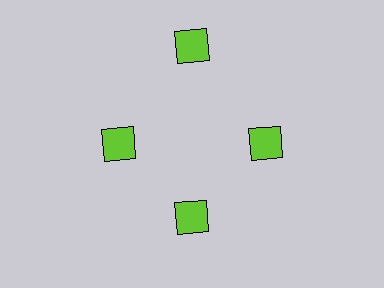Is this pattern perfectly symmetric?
No. The 4 lime squares are arranged in a ring, but one element near the 12 o'clock position is pushed outward from the center, breaking the 4-fold rotational symmetry.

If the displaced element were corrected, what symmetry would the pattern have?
It would have 4-fold rotational symmetry — the pattern would map onto itself every 90 degrees.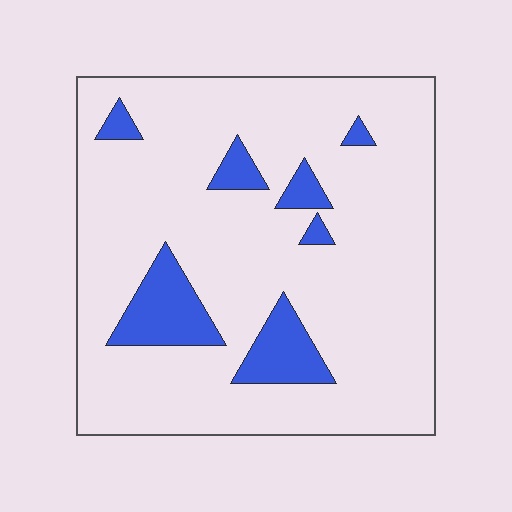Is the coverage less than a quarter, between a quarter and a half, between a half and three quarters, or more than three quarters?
Less than a quarter.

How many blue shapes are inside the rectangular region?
7.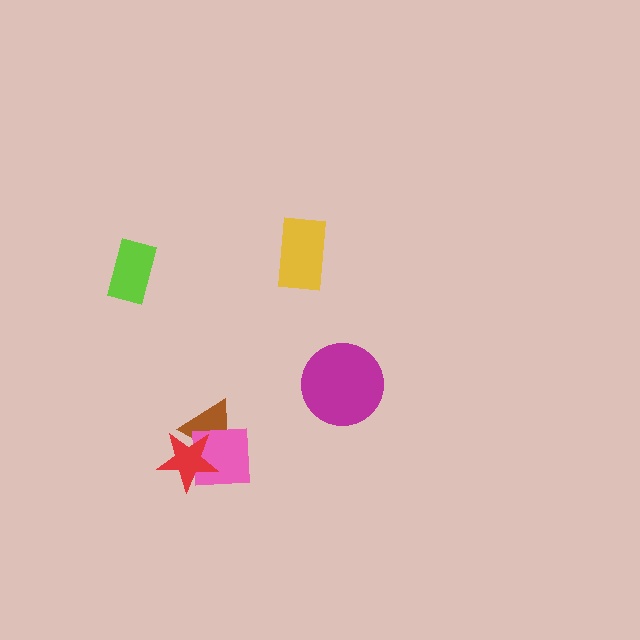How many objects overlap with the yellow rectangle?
0 objects overlap with the yellow rectangle.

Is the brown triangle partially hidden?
Yes, it is partially covered by another shape.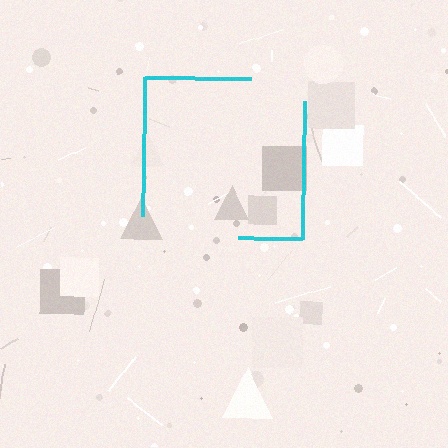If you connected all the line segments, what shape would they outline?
They would outline a square.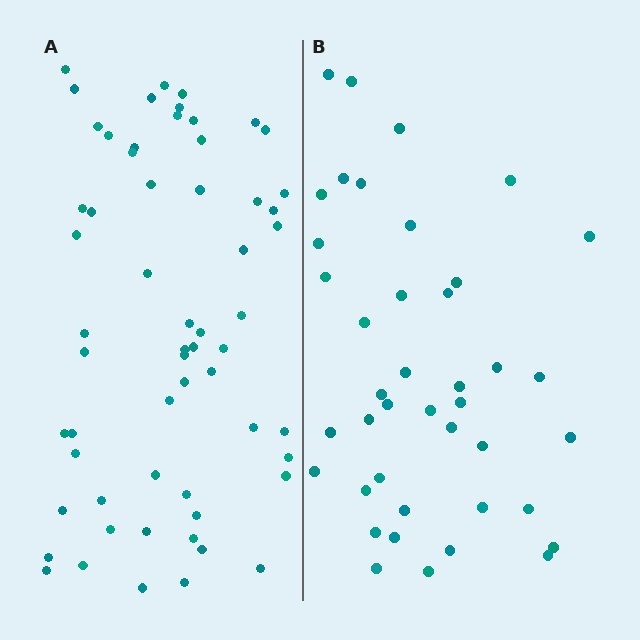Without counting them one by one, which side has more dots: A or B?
Region A (the left region) has more dots.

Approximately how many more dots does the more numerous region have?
Region A has approximately 20 more dots than region B.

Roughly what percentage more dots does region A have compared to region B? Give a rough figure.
About 45% more.